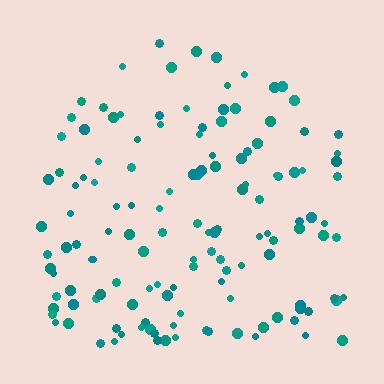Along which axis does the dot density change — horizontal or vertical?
Vertical.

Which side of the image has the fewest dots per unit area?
The top.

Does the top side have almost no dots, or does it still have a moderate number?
Still a moderate number, just noticeably fewer than the bottom.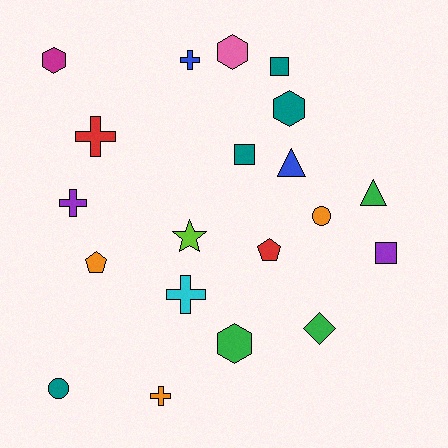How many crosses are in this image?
There are 5 crosses.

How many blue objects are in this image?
There are 2 blue objects.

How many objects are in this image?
There are 20 objects.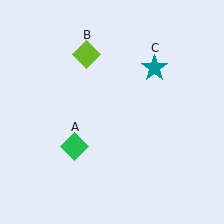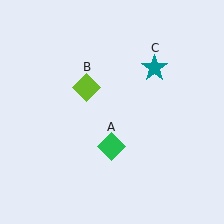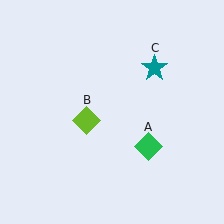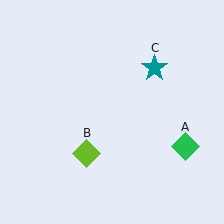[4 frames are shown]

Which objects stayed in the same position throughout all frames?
Teal star (object C) remained stationary.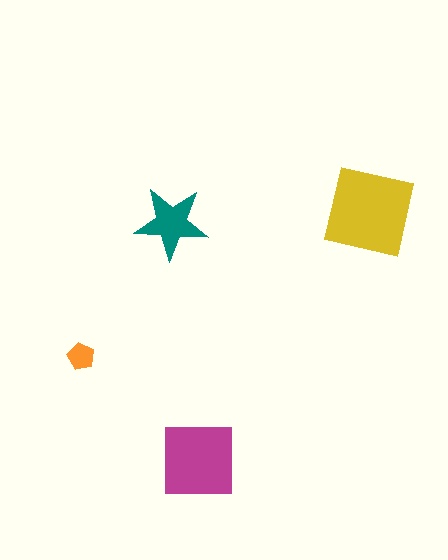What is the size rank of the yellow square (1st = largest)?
1st.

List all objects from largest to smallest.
The yellow square, the magenta square, the teal star, the orange pentagon.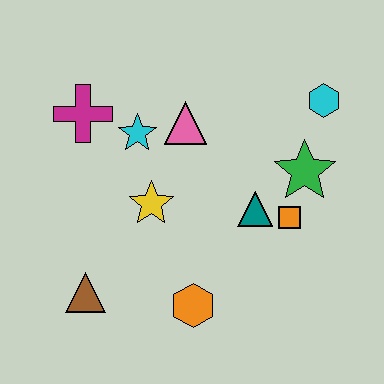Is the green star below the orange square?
No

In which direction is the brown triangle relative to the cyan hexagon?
The brown triangle is to the left of the cyan hexagon.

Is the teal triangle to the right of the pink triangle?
Yes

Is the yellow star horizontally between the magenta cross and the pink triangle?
Yes